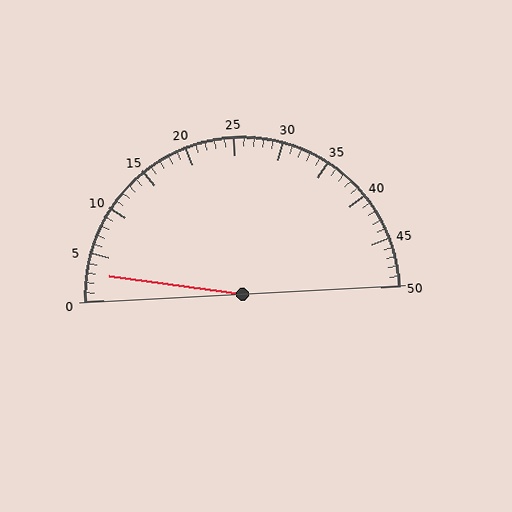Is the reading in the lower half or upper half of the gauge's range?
The reading is in the lower half of the range (0 to 50).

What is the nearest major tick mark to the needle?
The nearest major tick mark is 5.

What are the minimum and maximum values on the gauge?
The gauge ranges from 0 to 50.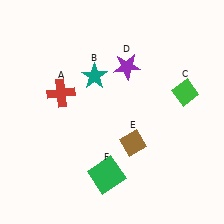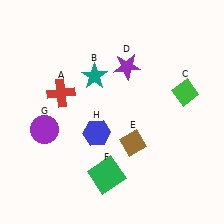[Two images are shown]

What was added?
A purple circle (G), a blue hexagon (H) were added in Image 2.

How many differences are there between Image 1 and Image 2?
There are 2 differences between the two images.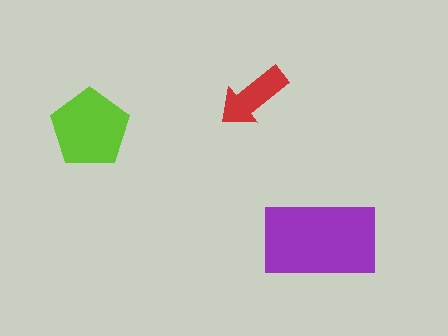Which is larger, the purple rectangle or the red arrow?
The purple rectangle.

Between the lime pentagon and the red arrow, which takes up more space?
The lime pentagon.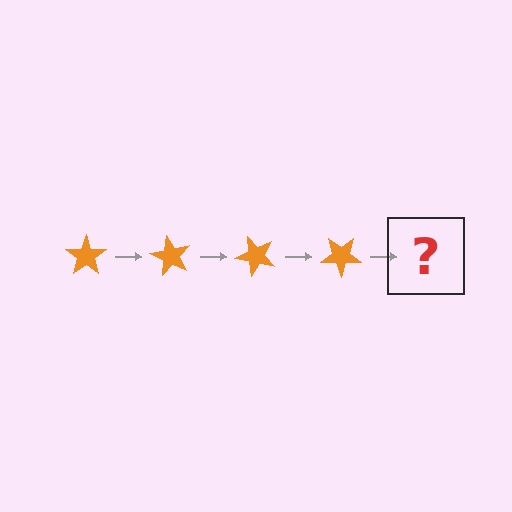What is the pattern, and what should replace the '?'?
The pattern is that the star rotates 60 degrees each step. The '?' should be an orange star rotated 240 degrees.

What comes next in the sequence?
The next element should be an orange star rotated 240 degrees.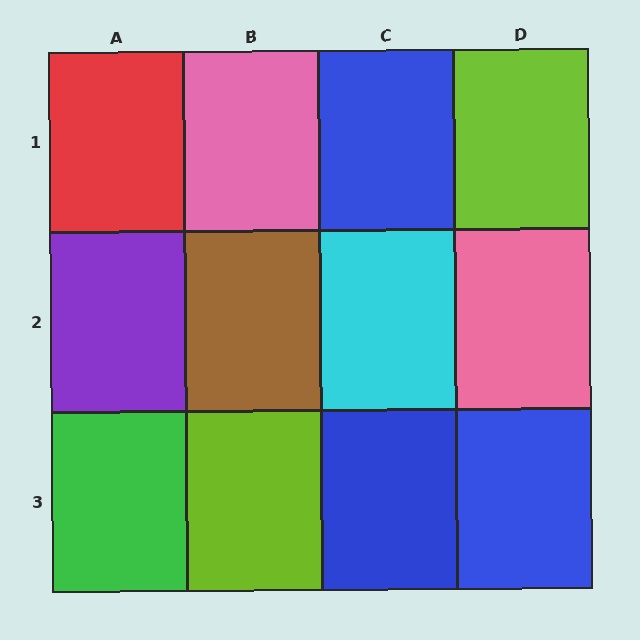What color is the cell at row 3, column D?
Blue.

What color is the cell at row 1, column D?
Lime.